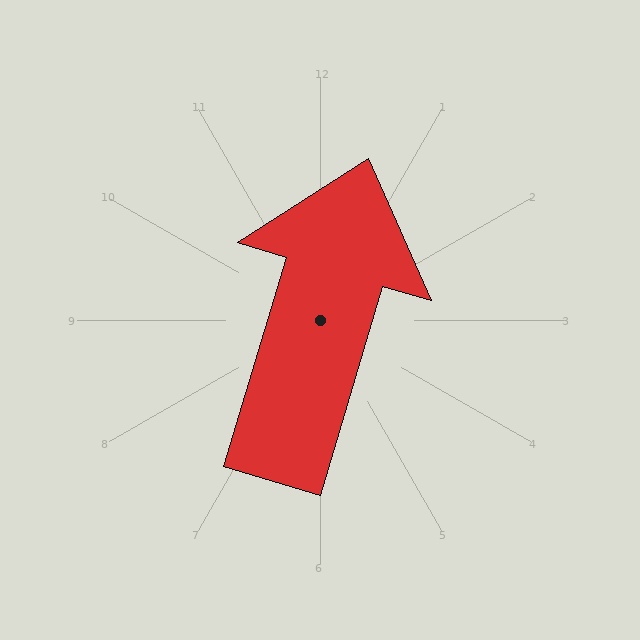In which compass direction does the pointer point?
North.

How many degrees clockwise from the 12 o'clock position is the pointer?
Approximately 17 degrees.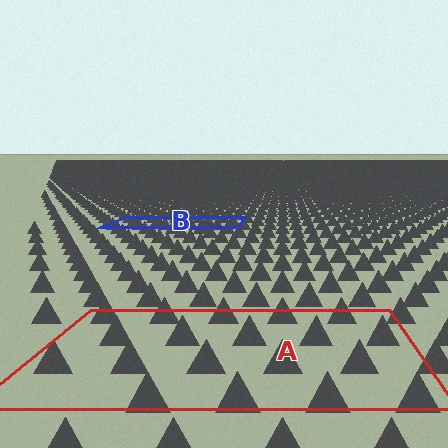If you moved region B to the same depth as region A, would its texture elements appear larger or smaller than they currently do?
They would appear larger. At a closer depth, the same texture elements are projected at a bigger on-screen size.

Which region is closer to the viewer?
Region A is closer. The texture elements there are larger and more spread out.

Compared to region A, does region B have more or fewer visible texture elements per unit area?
Region B has more texture elements per unit area — they are packed more densely because it is farther away.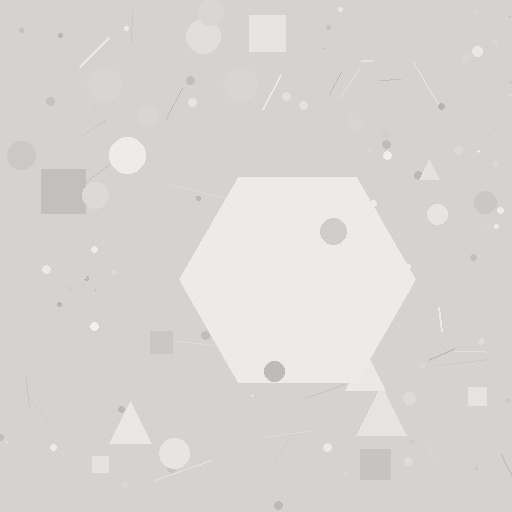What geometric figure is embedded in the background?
A hexagon is embedded in the background.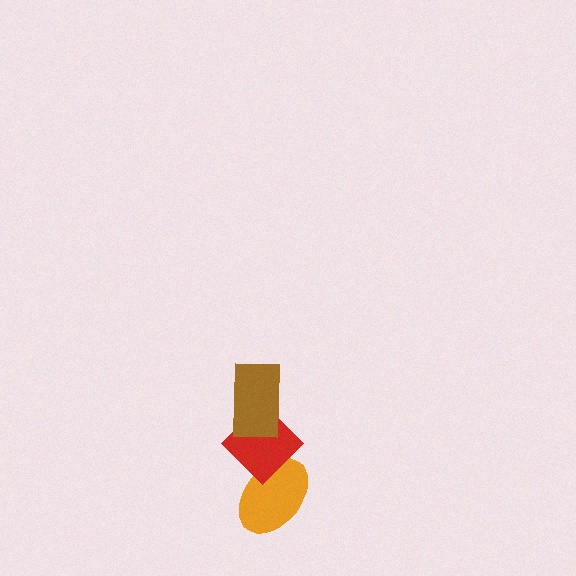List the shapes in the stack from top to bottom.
From top to bottom: the brown rectangle, the red diamond, the orange ellipse.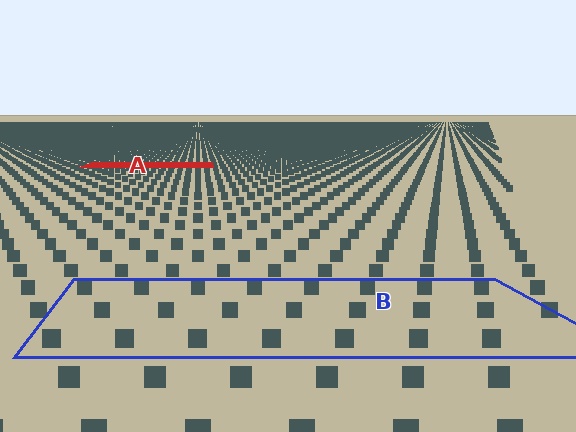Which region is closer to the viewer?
Region B is closer. The texture elements there are larger and more spread out.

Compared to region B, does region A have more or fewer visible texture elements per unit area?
Region A has more texture elements per unit area — they are packed more densely because it is farther away.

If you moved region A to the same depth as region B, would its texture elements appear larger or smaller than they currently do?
They would appear larger. At a closer depth, the same texture elements are projected at a bigger on-screen size.